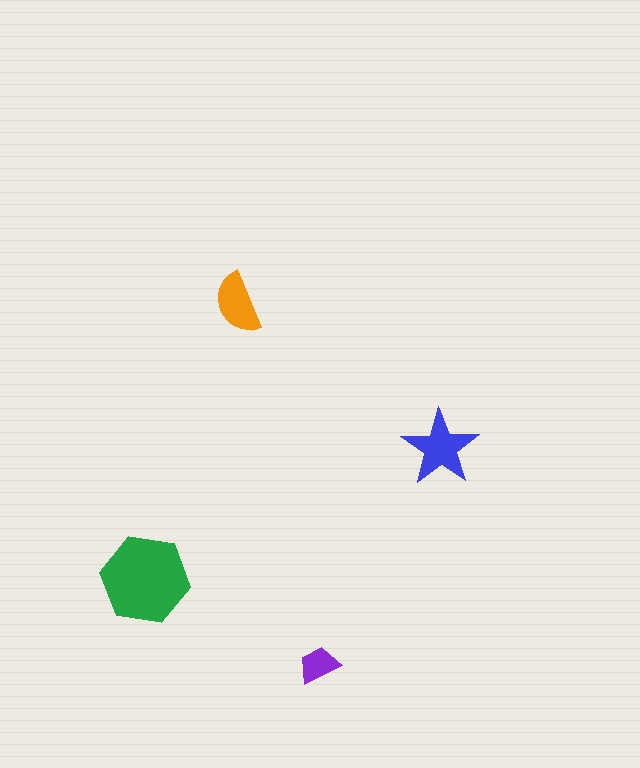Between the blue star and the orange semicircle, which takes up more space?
The blue star.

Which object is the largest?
The green hexagon.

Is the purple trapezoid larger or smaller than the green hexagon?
Smaller.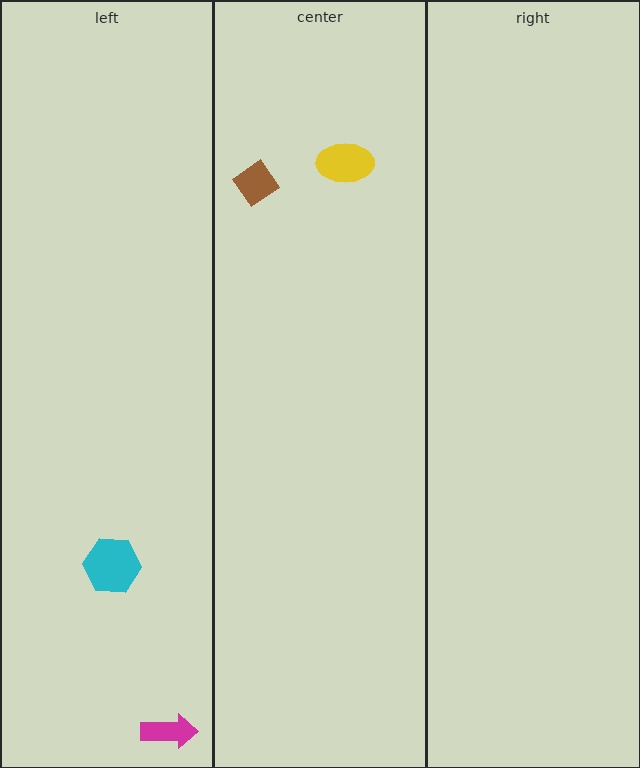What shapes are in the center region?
The yellow ellipse, the brown diamond.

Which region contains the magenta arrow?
The left region.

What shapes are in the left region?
The cyan hexagon, the magenta arrow.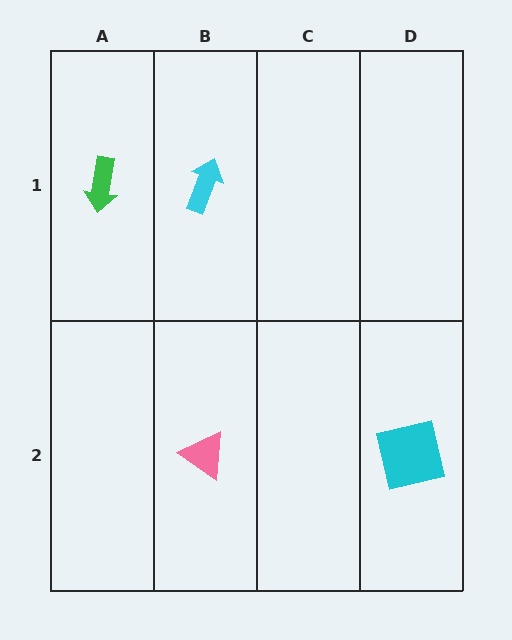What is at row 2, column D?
A cyan square.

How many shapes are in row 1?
2 shapes.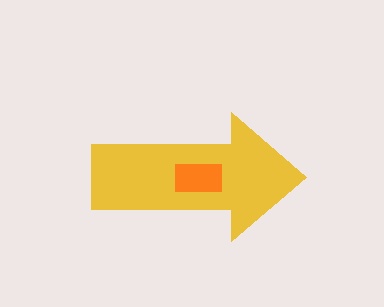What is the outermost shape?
The yellow arrow.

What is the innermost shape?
The orange rectangle.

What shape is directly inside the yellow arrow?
The orange rectangle.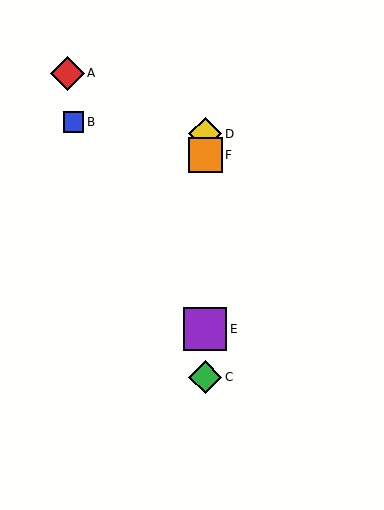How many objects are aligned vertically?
4 objects (C, D, E, F) are aligned vertically.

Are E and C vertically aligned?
Yes, both are at x≈205.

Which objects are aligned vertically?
Objects C, D, E, F are aligned vertically.